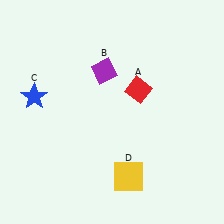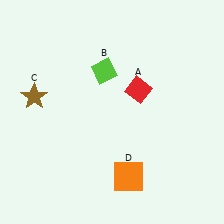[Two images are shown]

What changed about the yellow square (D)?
In Image 1, D is yellow. In Image 2, it changed to orange.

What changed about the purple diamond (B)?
In Image 1, B is purple. In Image 2, it changed to lime.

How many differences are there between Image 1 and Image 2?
There are 3 differences between the two images.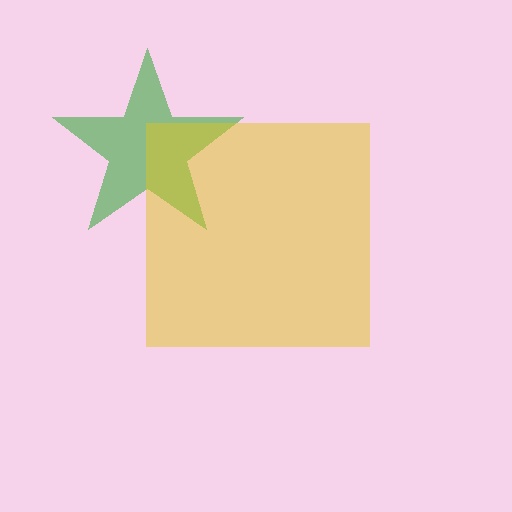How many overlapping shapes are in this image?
There are 2 overlapping shapes in the image.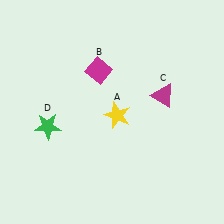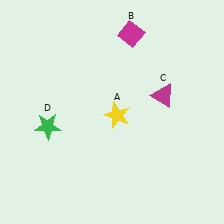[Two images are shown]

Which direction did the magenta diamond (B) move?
The magenta diamond (B) moved up.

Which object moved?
The magenta diamond (B) moved up.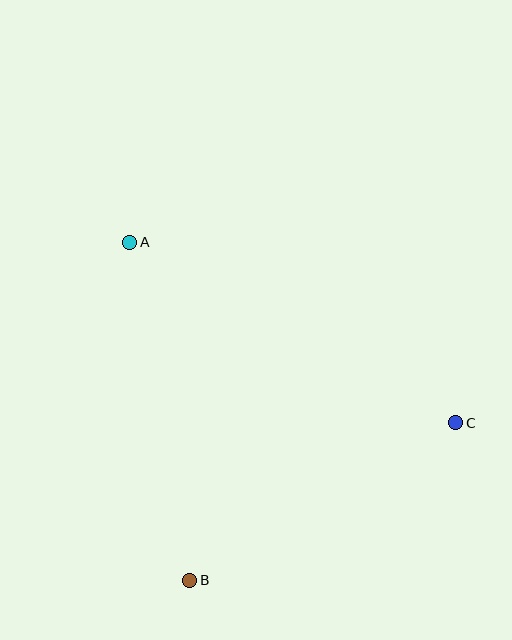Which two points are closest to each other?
Points B and C are closest to each other.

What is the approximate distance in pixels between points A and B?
The distance between A and B is approximately 343 pixels.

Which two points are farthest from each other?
Points A and C are farthest from each other.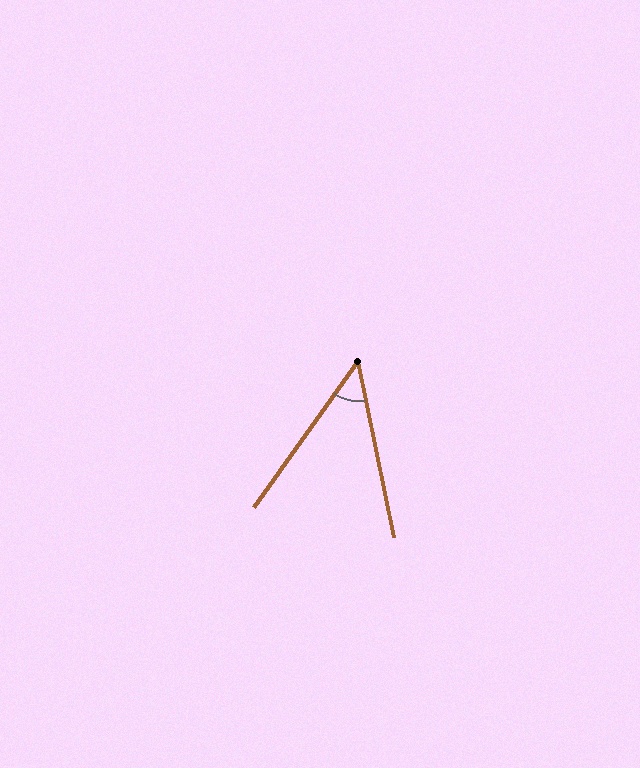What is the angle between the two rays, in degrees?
Approximately 47 degrees.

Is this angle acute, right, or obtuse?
It is acute.